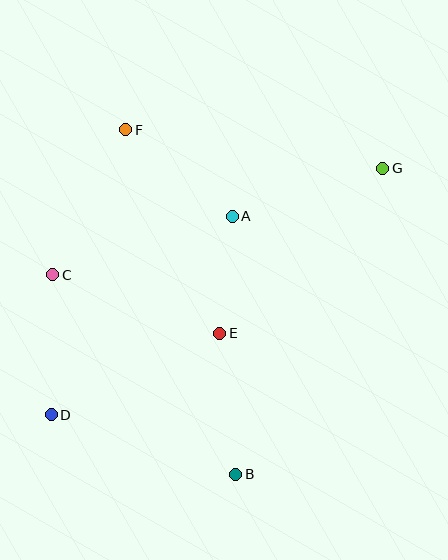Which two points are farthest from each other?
Points D and G are farthest from each other.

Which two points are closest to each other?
Points A and E are closest to each other.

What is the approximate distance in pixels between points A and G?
The distance between A and G is approximately 158 pixels.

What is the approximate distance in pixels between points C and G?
The distance between C and G is approximately 347 pixels.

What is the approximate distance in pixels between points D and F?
The distance between D and F is approximately 295 pixels.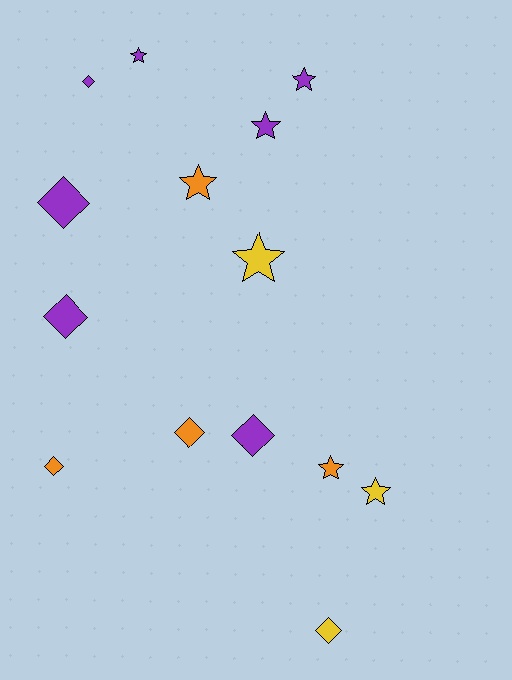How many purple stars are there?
There are 3 purple stars.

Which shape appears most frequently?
Diamond, with 7 objects.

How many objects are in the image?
There are 14 objects.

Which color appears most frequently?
Purple, with 7 objects.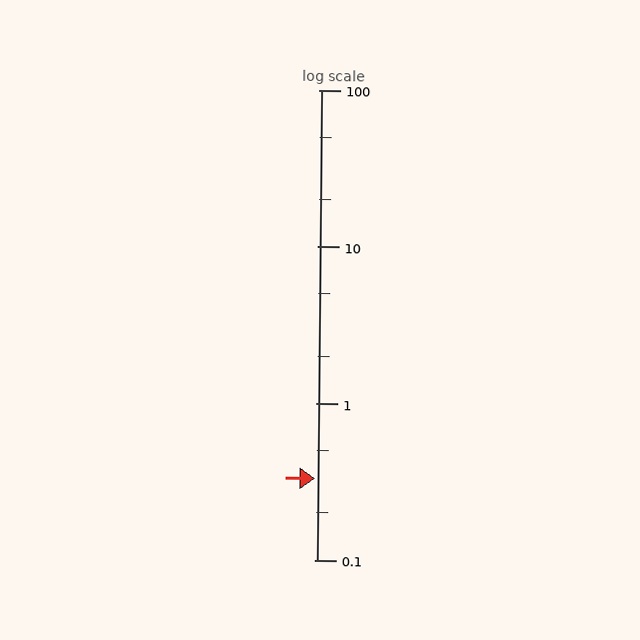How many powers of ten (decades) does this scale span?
The scale spans 3 decades, from 0.1 to 100.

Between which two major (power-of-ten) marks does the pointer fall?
The pointer is between 0.1 and 1.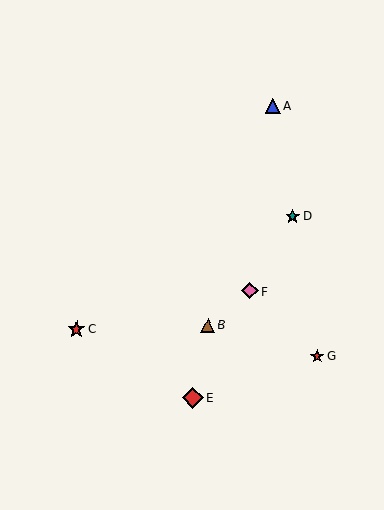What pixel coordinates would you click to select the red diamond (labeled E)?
Click at (193, 398) to select the red diamond E.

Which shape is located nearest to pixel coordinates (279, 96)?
The blue triangle (labeled A) at (273, 106) is nearest to that location.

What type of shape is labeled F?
Shape F is a pink diamond.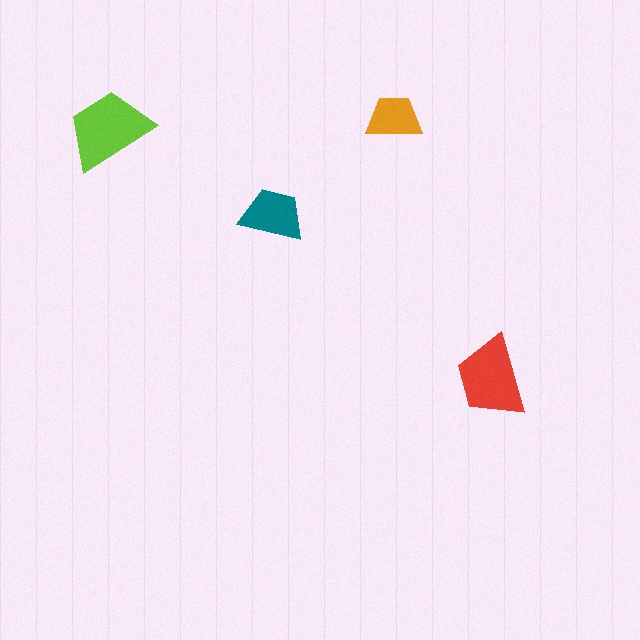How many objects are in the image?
There are 4 objects in the image.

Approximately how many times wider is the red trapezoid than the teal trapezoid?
About 1.5 times wider.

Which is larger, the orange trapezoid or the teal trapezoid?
The teal one.